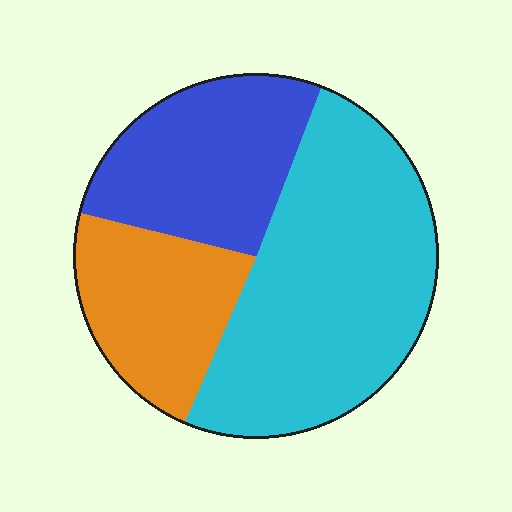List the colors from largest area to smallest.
From largest to smallest: cyan, blue, orange.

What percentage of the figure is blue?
Blue covers 27% of the figure.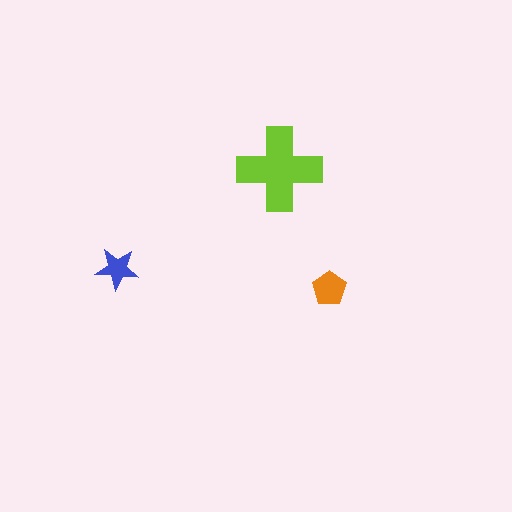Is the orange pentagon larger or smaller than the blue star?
Larger.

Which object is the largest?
The lime cross.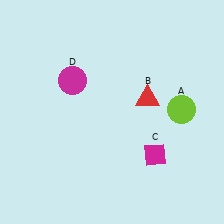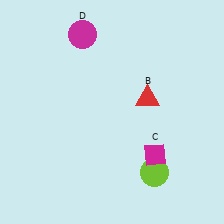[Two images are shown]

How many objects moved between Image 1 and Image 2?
2 objects moved between the two images.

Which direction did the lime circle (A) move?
The lime circle (A) moved down.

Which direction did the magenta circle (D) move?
The magenta circle (D) moved up.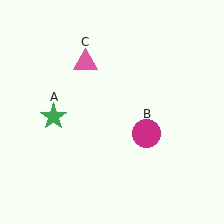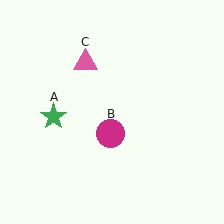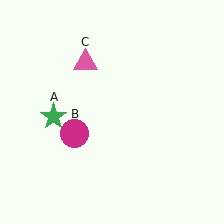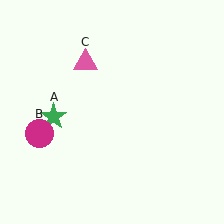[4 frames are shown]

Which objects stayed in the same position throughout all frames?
Green star (object A) and pink triangle (object C) remained stationary.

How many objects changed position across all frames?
1 object changed position: magenta circle (object B).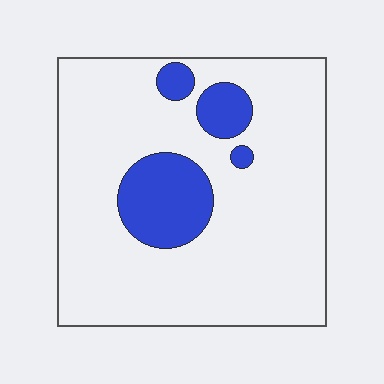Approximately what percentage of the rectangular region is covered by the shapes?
Approximately 15%.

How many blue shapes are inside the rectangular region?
4.